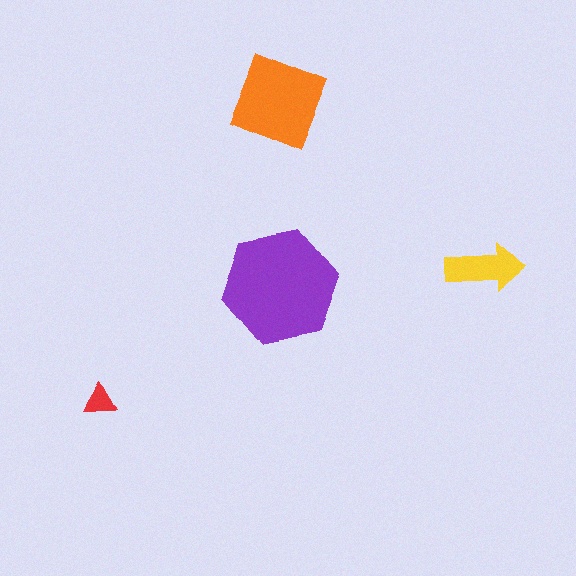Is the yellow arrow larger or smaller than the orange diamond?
Smaller.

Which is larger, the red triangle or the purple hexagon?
The purple hexagon.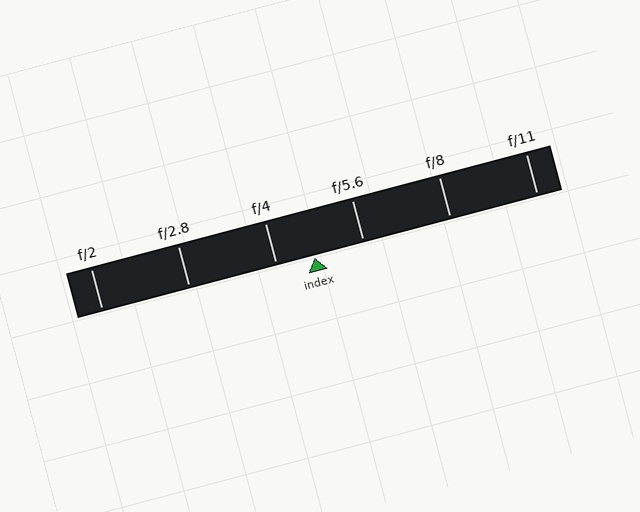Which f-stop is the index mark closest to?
The index mark is closest to f/4.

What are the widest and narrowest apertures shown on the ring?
The widest aperture shown is f/2 and the narrowest is f/11.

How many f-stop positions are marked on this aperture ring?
There are 6 f-stop positions marked.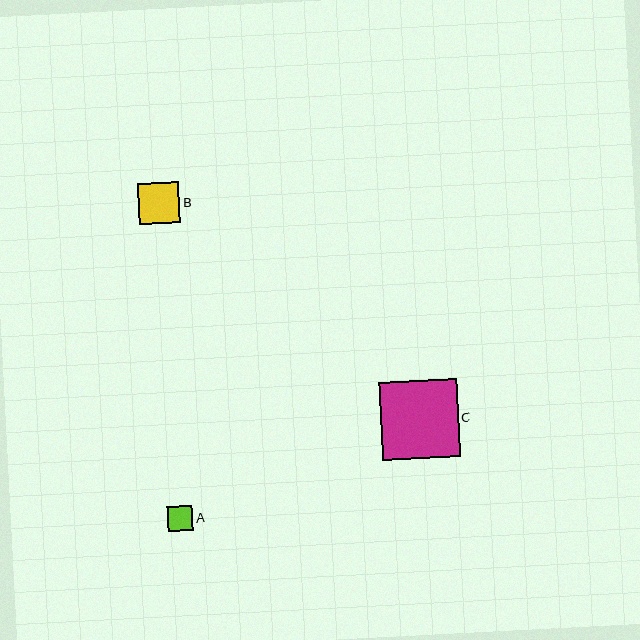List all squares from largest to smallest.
From largest to smallest: C, B, A.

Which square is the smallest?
Square A is the smallest with a size of approximately 25 pixels.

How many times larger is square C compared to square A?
Square C is approximately 3.1 times the size of square A.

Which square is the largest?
Square C is the largest with a size of approximately 78 pixels.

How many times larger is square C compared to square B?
Square C is approximately 1.9 times the size of square B.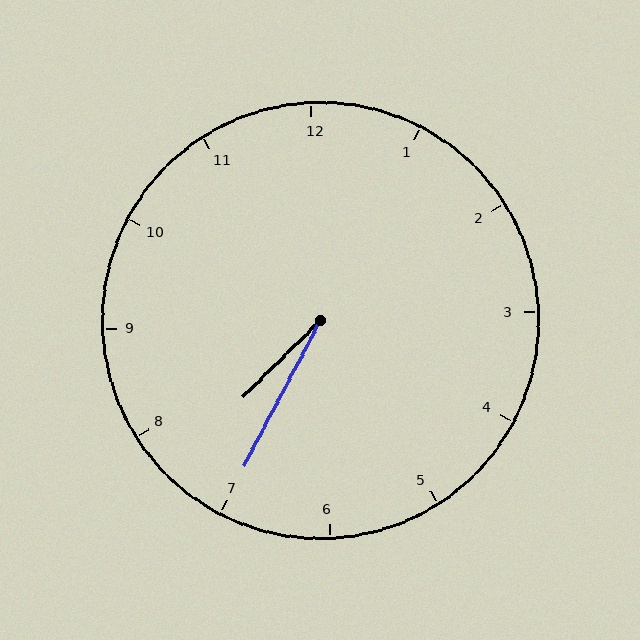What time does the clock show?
7:35.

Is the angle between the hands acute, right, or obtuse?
It is acute.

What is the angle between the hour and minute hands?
Approximately 18 degrees.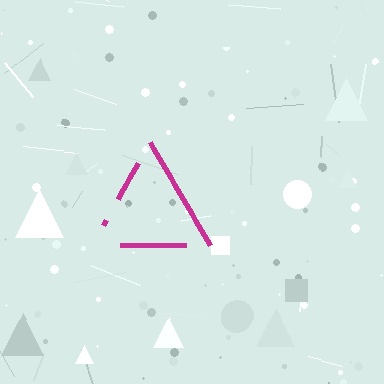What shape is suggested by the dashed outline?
The dashed outline suggests a triangle.